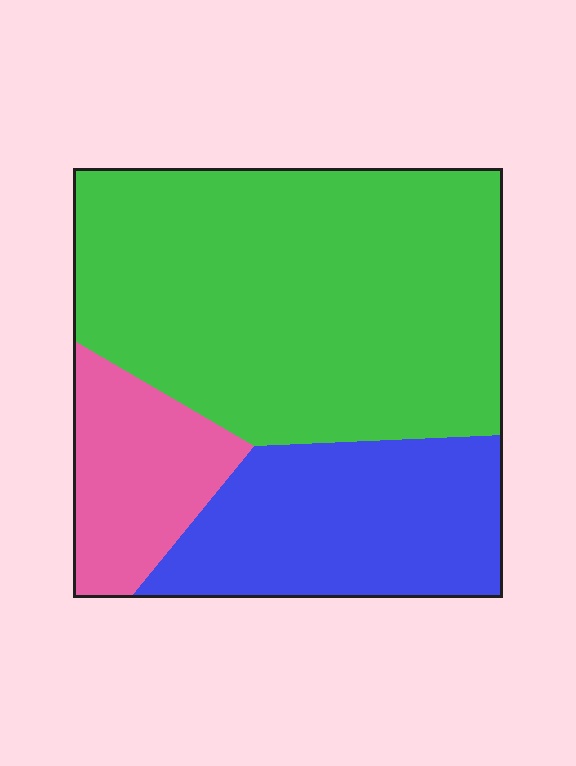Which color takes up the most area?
Green, at roughly 60%.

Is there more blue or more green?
Green.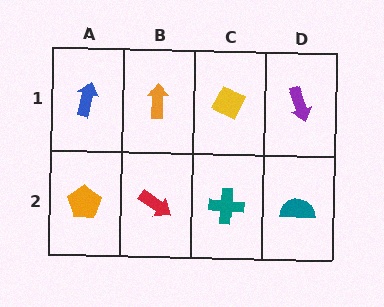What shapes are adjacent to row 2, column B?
An orange arrow (row 1, column B), an orange pentagon (row 2, column A), a teal cross (row 2, column C).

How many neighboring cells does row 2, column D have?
2.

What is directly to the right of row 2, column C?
A teal semicircle.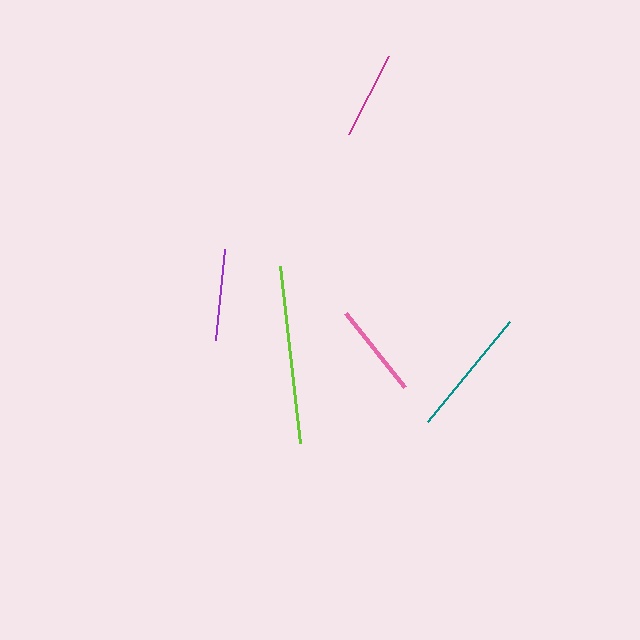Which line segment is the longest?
The lime line is the longest at approximately 178 pixels.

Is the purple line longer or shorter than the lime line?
The lime line is longer than the purple line.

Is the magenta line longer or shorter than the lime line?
The lime line is longer than the magenta line.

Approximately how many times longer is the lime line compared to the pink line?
The lime line is approximately 1.9 times the length of the pink line.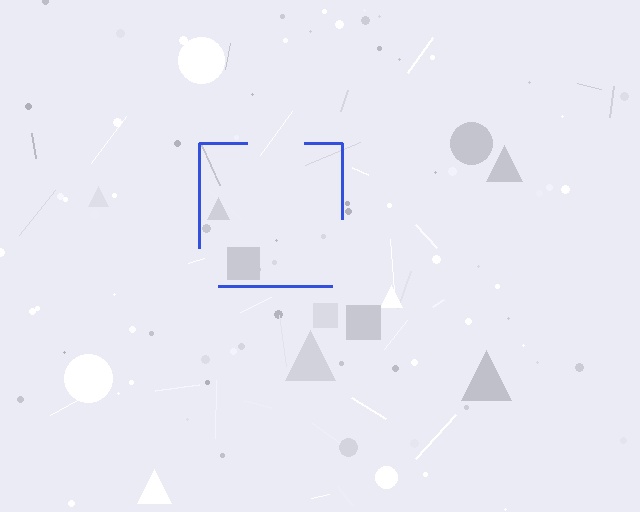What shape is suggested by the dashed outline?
The dashed outline suggests a square.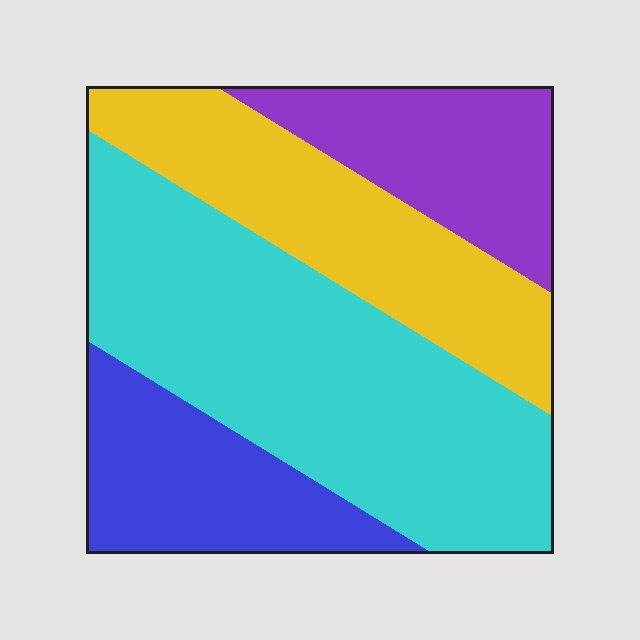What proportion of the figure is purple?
Purple takes up about one sixth (1/6) of the figure.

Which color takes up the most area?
Cyan, at roughly 45%.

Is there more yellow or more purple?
Yellow.